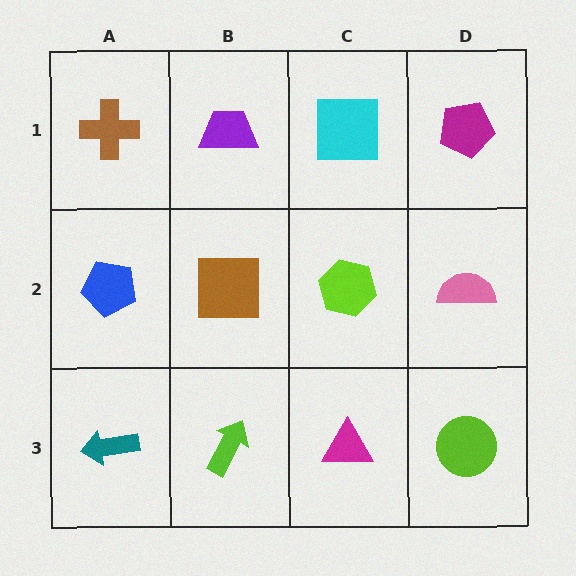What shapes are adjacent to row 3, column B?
A brown square (row 2, column B), a teal arrow (row 3, column A), a magenta triangle (row 3, column C).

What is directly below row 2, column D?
A lime circle.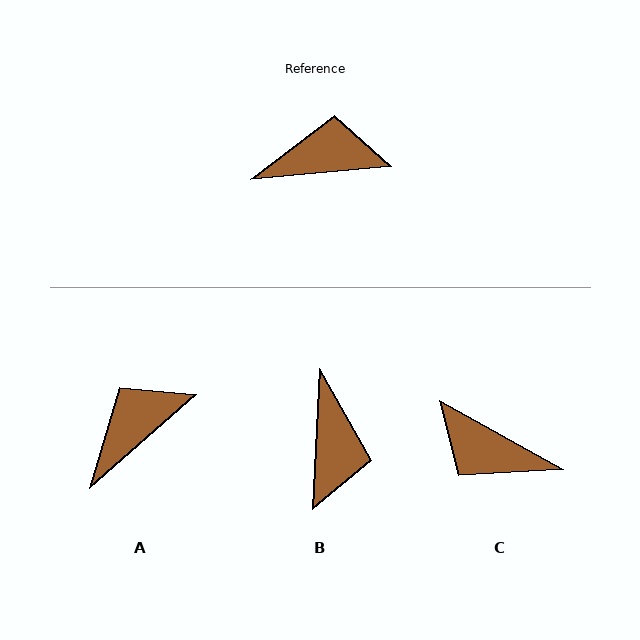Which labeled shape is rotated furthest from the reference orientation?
C, about 146 degrees away.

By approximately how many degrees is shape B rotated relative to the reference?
Approximately 98 degrees clockwise.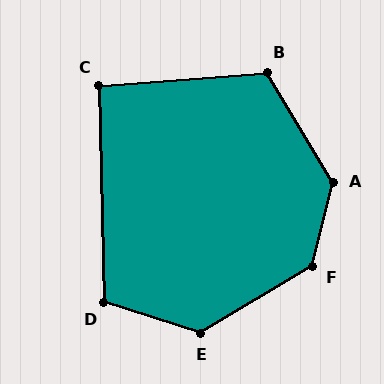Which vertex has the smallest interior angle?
C, at approximately 93 degrees.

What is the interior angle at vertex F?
Approximately 135 degrees (obtuse).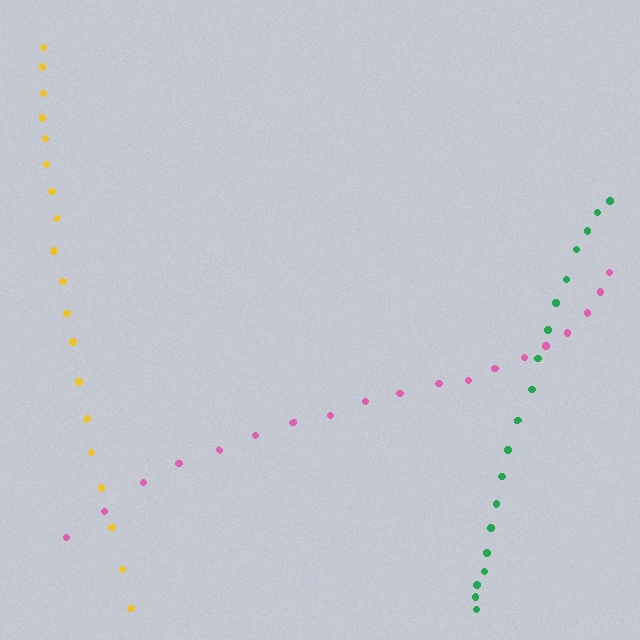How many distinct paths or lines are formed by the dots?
There are 3 distinct paths.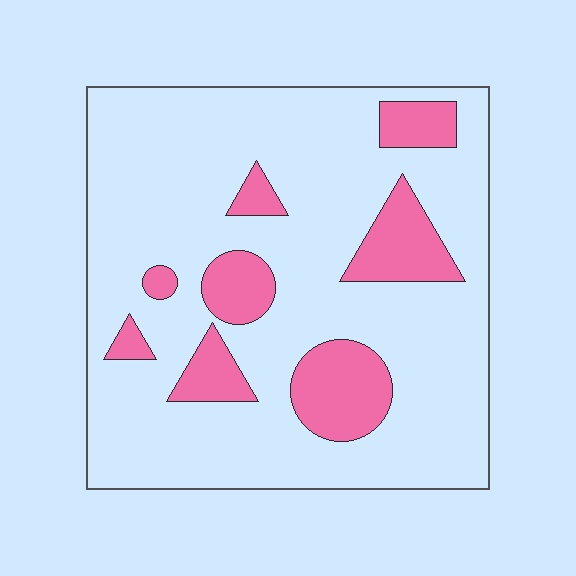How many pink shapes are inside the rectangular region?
8.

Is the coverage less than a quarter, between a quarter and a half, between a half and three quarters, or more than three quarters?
Less than a quarter.